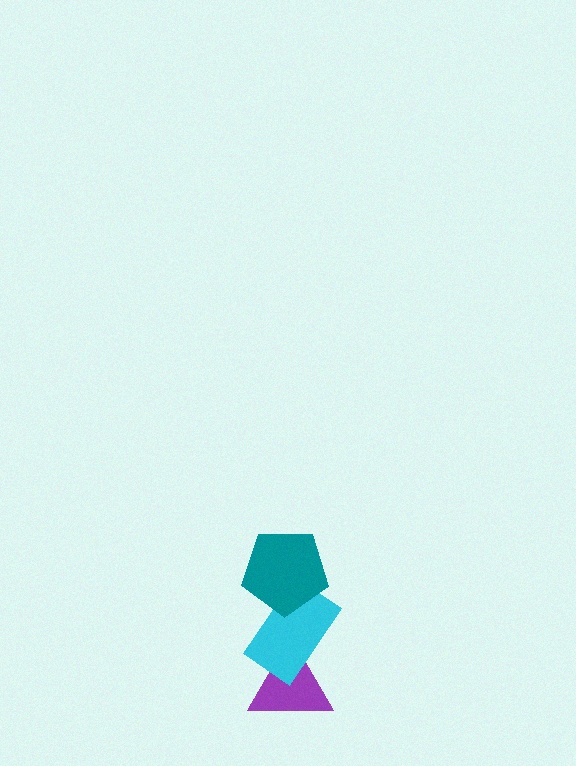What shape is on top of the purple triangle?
The cyan rectangle is on top of the purple triangle.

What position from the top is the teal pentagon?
The teal pentagon is 1st from the top.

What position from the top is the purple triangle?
The purple triangle is 3rd from the top.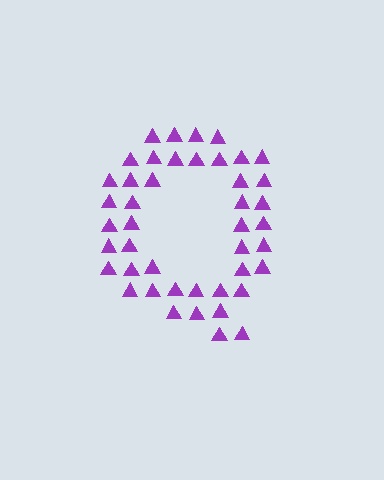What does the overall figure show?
The overall figure shows the letter Q.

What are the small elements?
The small elements are triangles.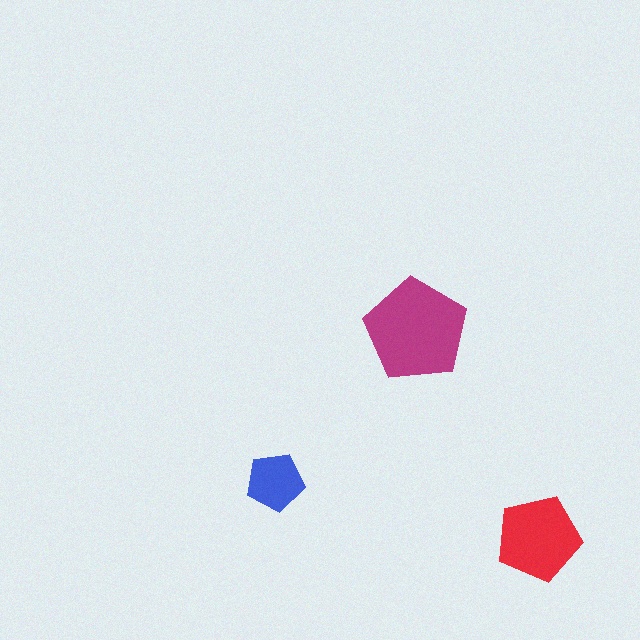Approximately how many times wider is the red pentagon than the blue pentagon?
About 1.5 times wider.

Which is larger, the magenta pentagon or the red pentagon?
The magenta one.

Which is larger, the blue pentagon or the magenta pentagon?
The magenta one.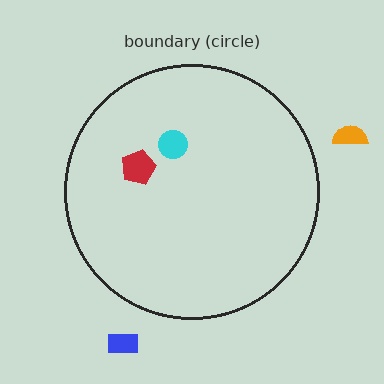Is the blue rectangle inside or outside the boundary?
Outside.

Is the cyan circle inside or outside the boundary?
Inside.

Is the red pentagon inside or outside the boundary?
Inside.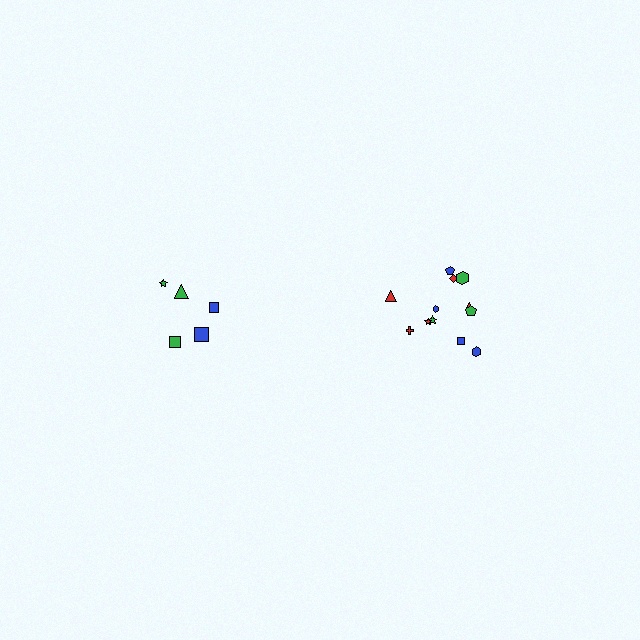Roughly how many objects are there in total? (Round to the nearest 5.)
Roughly 15 objects in total.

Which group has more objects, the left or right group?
The right group.